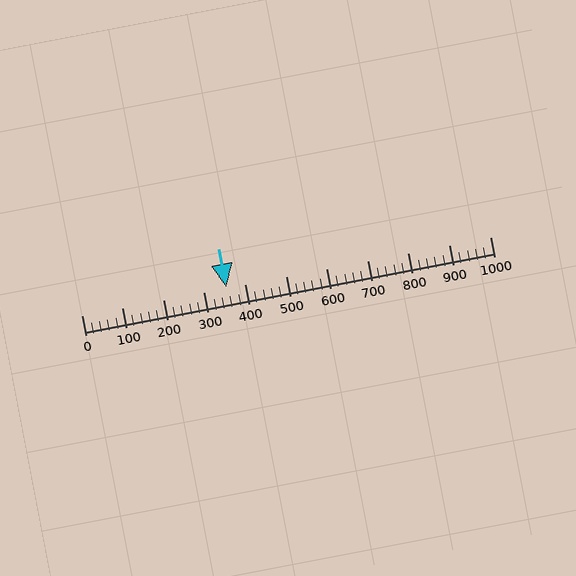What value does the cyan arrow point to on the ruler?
The cyan arrow points to approximately 354.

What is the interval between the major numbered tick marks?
The major tick marks are spaced 100 units apart.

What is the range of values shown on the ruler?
The ruler shows values from 0 to 1000.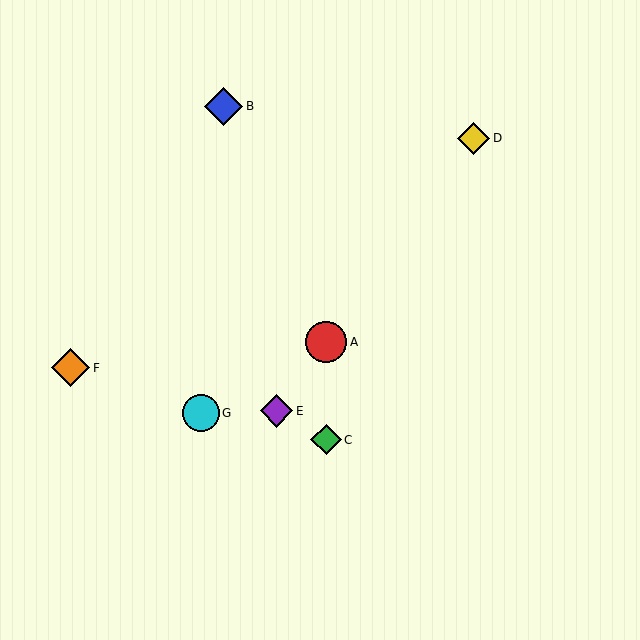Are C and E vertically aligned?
No, C is at x≈326 and E is at x≈277.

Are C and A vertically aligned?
Yes, both are at x≈326.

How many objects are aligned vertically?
2 objects (A, C) are aligned vertically.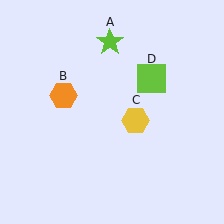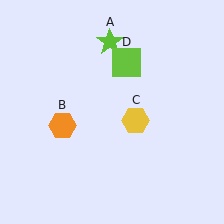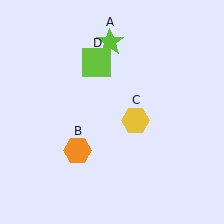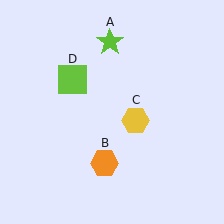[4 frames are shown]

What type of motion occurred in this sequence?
The orange hexagon (object B), lime square (object D) rotated counterclockwise around the center of the scene.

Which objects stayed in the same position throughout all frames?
Lime star (object A) and yellow hexagon (object C) remained stationary.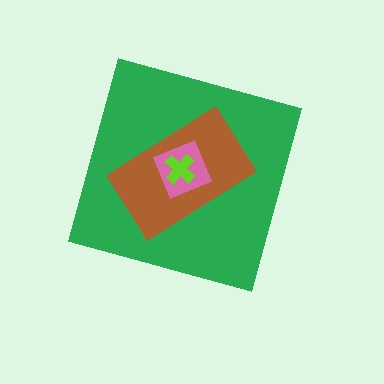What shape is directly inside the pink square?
The lime cross.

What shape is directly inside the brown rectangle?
The pink square.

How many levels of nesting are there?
4.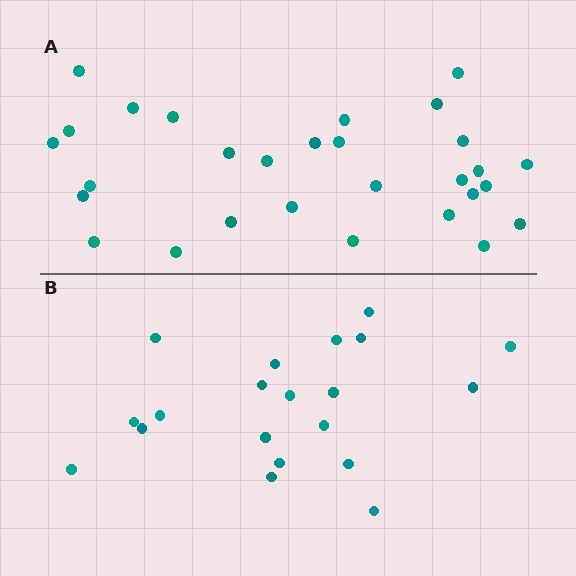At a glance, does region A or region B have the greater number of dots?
Region A (the top region) has more dots.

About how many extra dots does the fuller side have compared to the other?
Region A has roughly 8 or so more dots than region B.